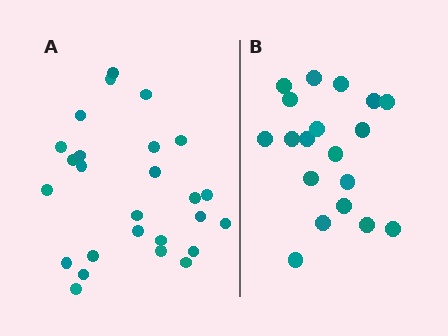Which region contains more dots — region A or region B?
Region A (the left region) has more dots.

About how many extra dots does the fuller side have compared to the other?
Region A has roughly 8 or so more dots than region B.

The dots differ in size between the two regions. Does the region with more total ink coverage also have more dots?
No. Region B has more total ink coverage because its dots are larger, but region A actually contains more individual dots. Total area can be misleading — the number of items is what matters here.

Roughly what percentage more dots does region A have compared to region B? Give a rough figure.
About 35% more.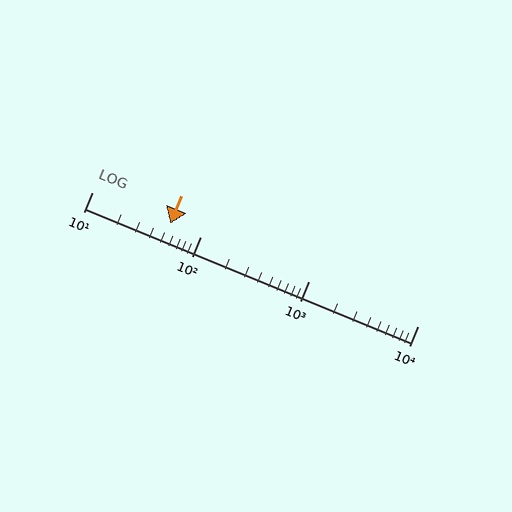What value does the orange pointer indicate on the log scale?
The pointer indicates approximately 52.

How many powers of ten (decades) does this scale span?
The scale spans 3 decades, from 10 to 10000.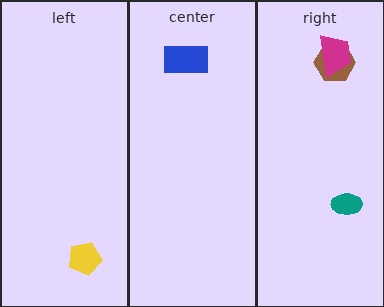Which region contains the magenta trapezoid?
The right region.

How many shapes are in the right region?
3.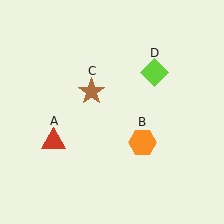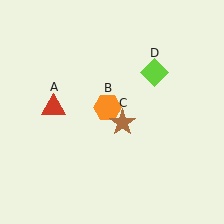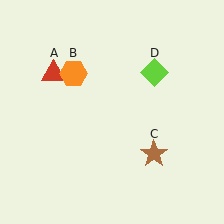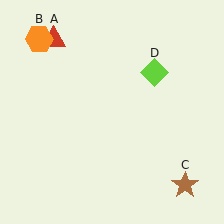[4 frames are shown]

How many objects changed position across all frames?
3 objects changed position: red triangle (object A), orange hexagon (object B), brown star (object C).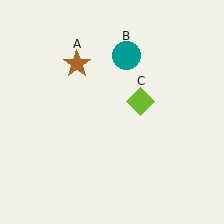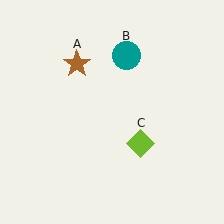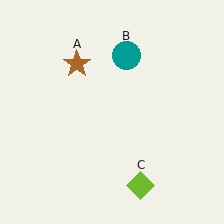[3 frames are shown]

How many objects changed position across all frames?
1 object changed position: lime diamond (object C).